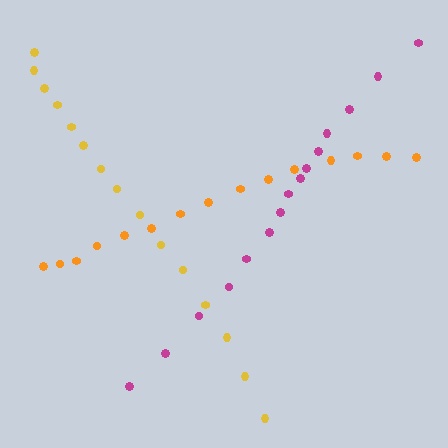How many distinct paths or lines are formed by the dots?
There are 3 distinct paths.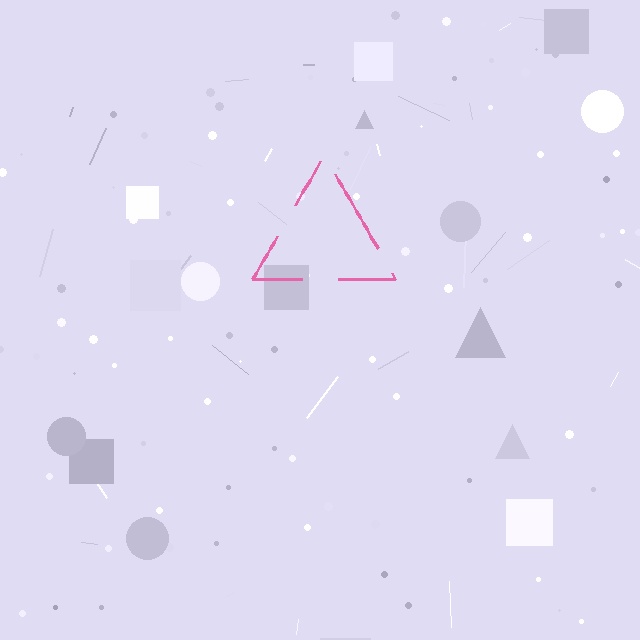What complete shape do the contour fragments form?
The contour fragments form a triangle.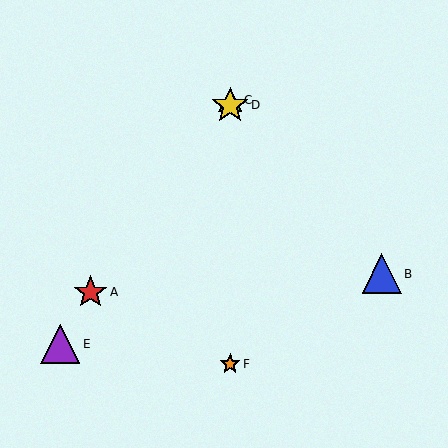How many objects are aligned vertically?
3 objects (C, D, F) are aligned vertically.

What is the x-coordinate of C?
Object C is at x≈230.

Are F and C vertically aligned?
Yes, both are at x≈230.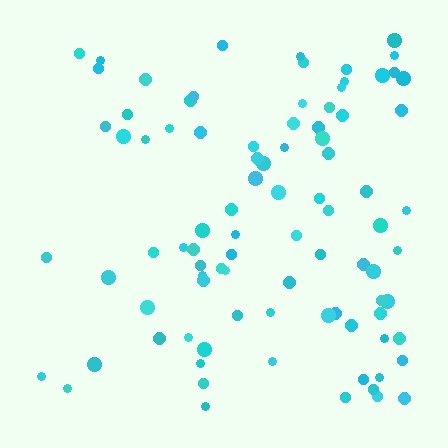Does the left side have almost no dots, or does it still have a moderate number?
Still a moderate number, just noticeably fewer than the right.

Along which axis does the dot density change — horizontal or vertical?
Horizontal.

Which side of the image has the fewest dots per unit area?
The left.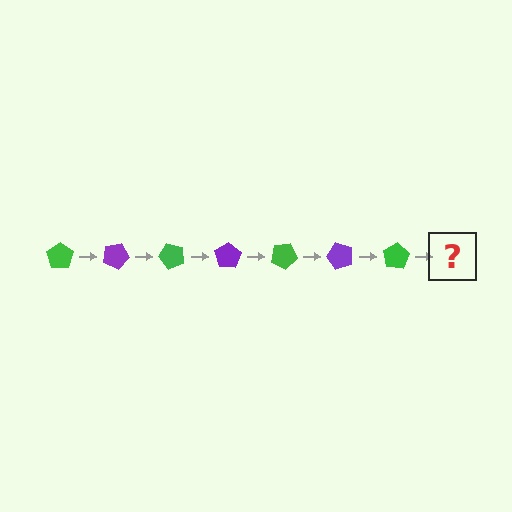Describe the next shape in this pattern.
It should be a purple pentagon, rotated 175 degrees from the start.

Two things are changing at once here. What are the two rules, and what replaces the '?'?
The two rules are that it rotates 25 degrees each step and the color cycles through green and purple. The '?' should be a purple pentagon, rotated 175 degrees from the start.